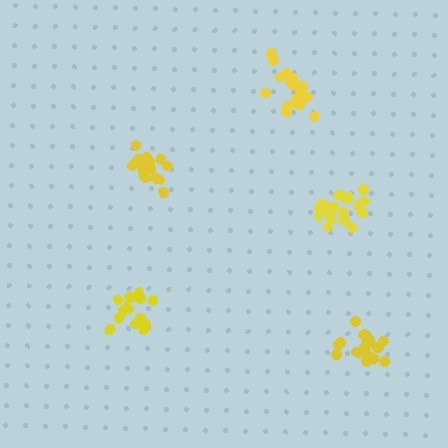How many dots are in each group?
Group 1: 18 dots, Group 2: 20 dots, Group 3: 20 dots, Group 4: 20 dots, Group 5: 15 dots (93 total).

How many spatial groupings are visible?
There are 5 spatial groupings.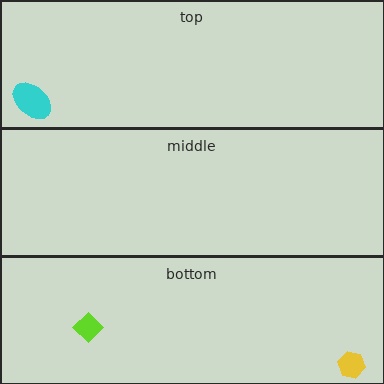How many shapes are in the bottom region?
2.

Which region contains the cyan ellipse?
The top region.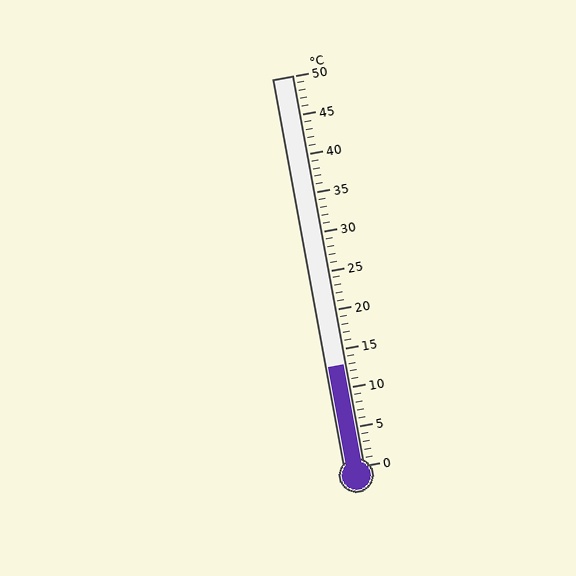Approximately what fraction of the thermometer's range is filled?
The thermometer is filled to approximately 25% of its range.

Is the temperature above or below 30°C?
The temperature is below 30°C.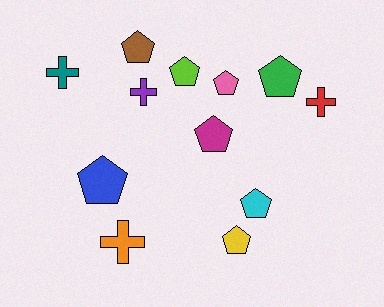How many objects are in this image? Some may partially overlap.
There are 12 objects.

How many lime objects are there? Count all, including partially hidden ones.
There is 1 lime object.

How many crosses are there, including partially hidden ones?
There are 4 crosses.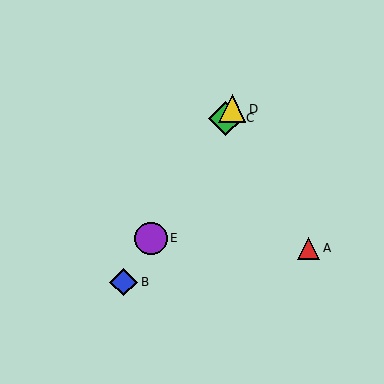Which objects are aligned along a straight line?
Objects B, C, D, E are aligned along a straight line.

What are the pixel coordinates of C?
Object C is at (226, 118).